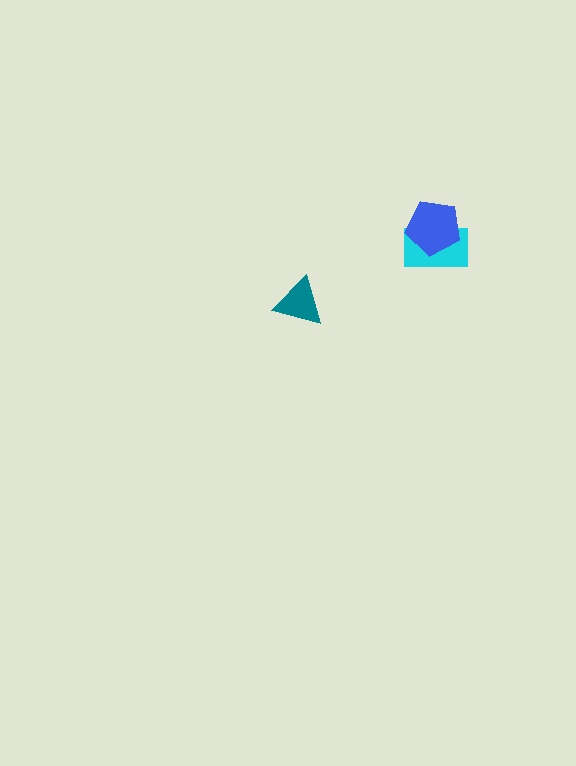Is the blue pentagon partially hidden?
No, no other shape covers it.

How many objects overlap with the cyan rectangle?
1 object overlaps with the cyan rectangle.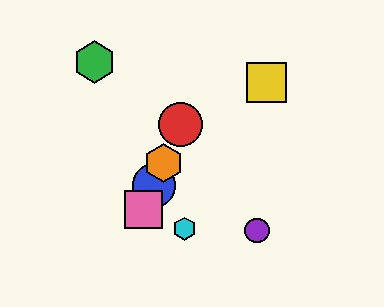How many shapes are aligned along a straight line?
4 shapes (the red circle, the blue circle, the orange hexagon, the pink square) are aligned along a straight line.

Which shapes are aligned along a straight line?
The red circle, the blue circle, the orange hexagon, the pink square are aligned along a straight line.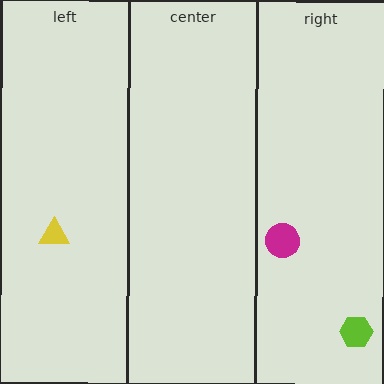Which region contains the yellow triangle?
The left region.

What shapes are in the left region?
The yellow triangle.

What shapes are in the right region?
The magenta circle, the lime hexagon.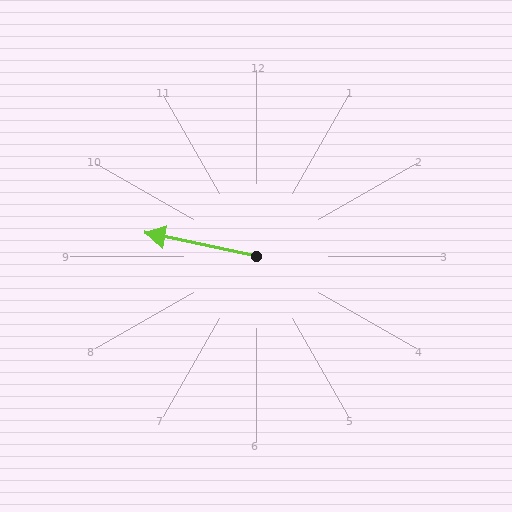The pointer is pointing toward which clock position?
Roughly 9 o'clock.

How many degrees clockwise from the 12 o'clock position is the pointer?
Approximately 282 degrees.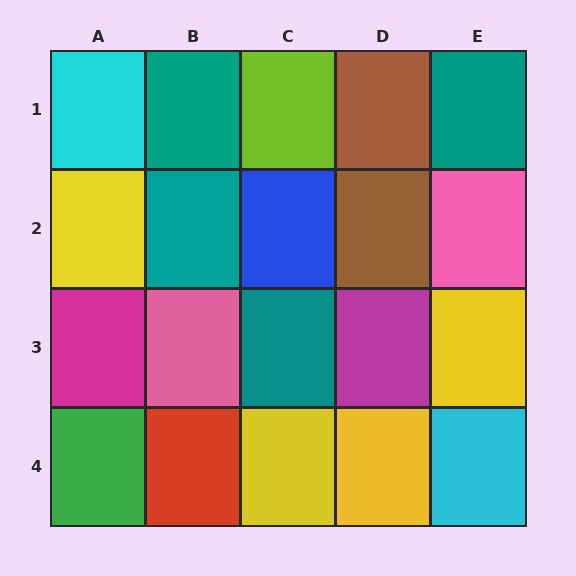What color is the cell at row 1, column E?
Teal.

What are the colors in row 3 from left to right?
Magenta, pink, teal, magenta, yellow.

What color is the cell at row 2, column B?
Teal.